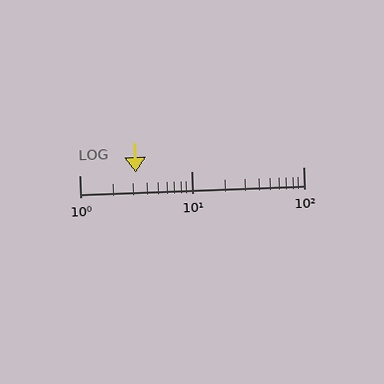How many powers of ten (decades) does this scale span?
The scale spans 2 decades, from 1 to 100.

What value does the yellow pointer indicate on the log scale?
The pointer indicates approximately 3.2.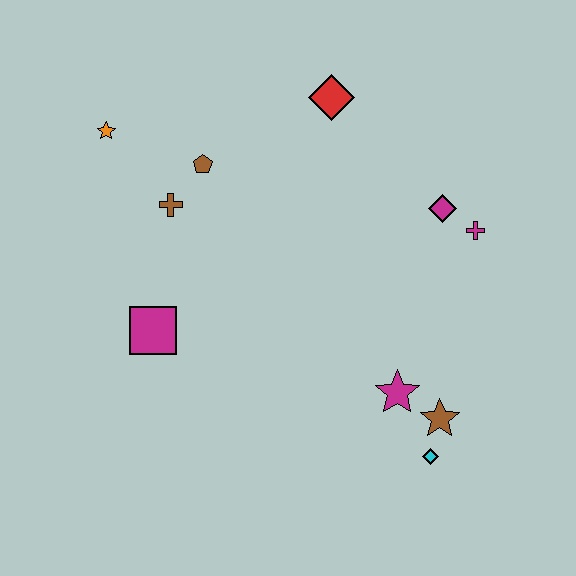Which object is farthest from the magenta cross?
The orange star is farthest from the magenta cross.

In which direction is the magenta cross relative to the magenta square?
The magenta cross is to the right of the magenta square.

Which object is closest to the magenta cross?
The magenta diamond is closest to the magenta cross.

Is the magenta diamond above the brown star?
Yes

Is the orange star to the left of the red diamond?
Yes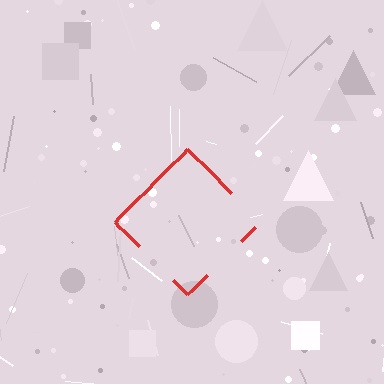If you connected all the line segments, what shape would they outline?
They would outline a diamond.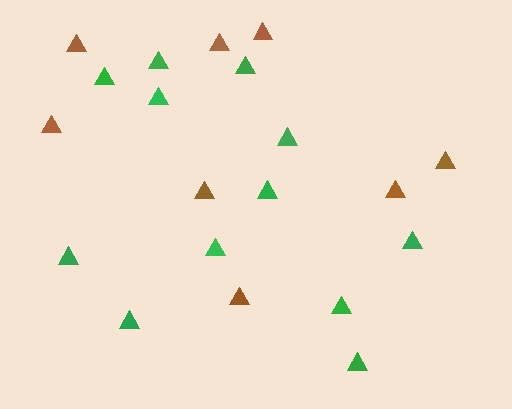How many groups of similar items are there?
There are 2 groups: one group of brown triangles (8) and one group of green triangles (12).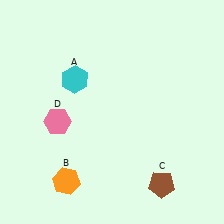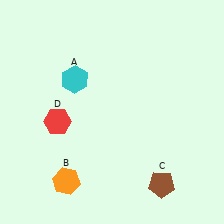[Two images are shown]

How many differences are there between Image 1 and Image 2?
There is 1 difference between the two images.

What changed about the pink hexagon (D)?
In Image 1, D is pink. In Image 2, it changed to red.